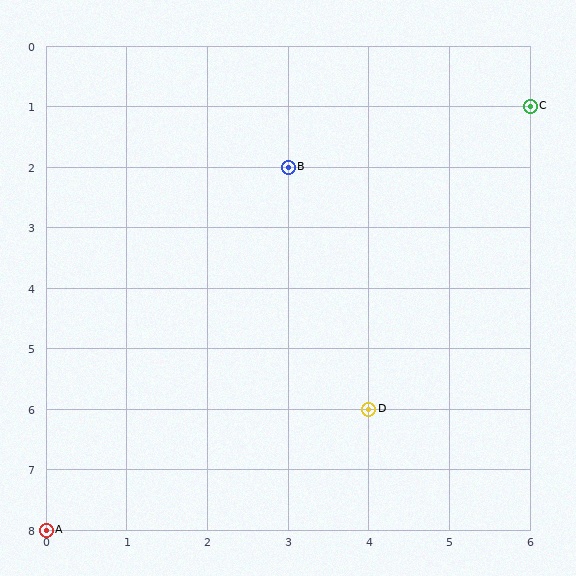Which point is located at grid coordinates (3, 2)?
Point B is at (3, 2).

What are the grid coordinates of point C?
Point C is at grid coordinates (6, 1).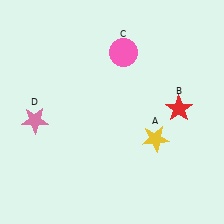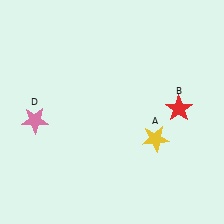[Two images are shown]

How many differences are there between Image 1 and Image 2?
There is 1 difference between the two images.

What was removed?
The pink circle (C) was removed in Image 2.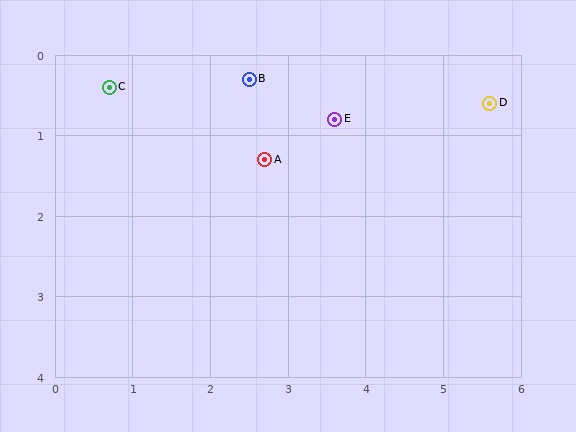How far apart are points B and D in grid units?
Points B and D are about 3.1 grid units apart.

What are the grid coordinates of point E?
Point E is at approximately (3.6, 0.8).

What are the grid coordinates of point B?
Point B is at approximately (2.5, 0.3).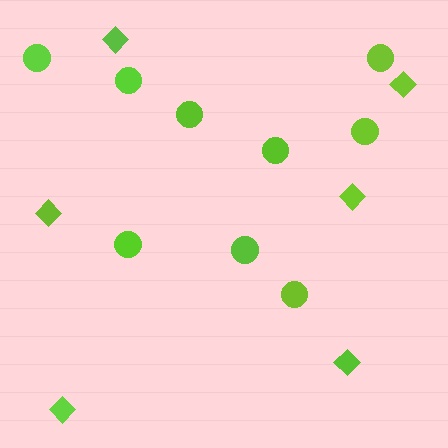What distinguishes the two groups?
There are 2 groups: one group of circles (9) and one group of diamonds (6).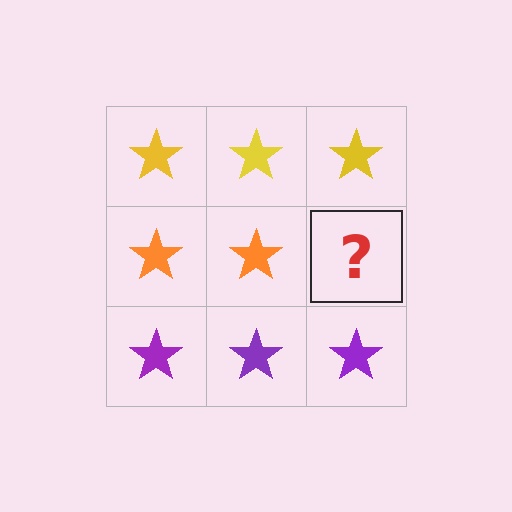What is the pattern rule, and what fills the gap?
The rule is that each row has a consistent color. The gap should be filled with an orange star.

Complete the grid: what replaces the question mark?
The question mark should be replaced with an orange star.